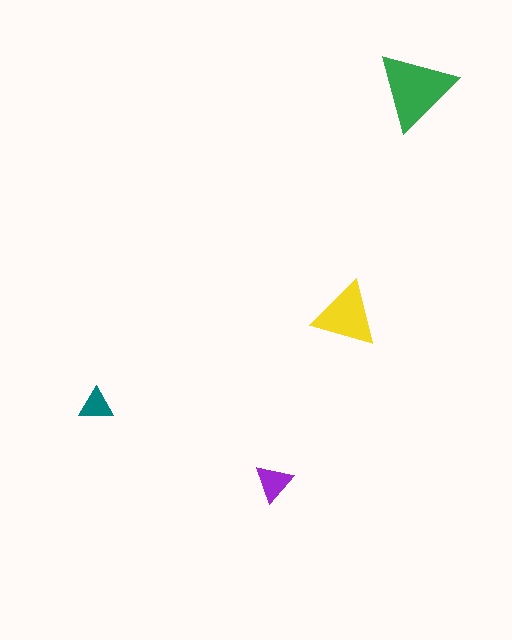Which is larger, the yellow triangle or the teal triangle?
The yellow one.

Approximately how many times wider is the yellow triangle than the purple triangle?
About 1.5 times wider.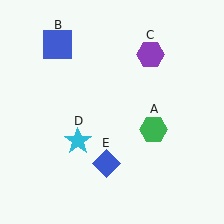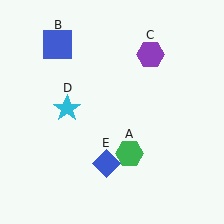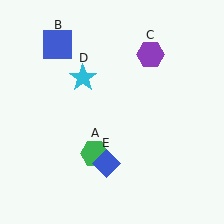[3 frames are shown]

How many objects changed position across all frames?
2 objects changed position: green hexagon (object A), cyan star (object D).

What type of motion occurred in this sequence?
The green hexagon (object A), cyan star (object D) rotated clockwise around the center of the scene.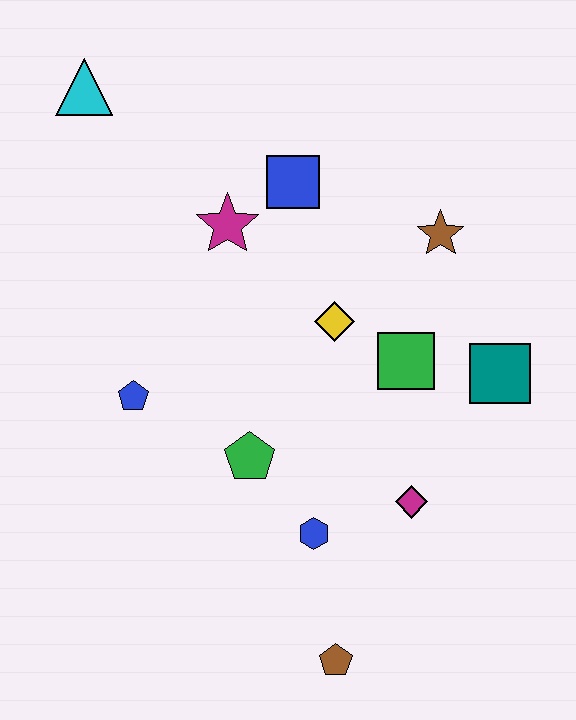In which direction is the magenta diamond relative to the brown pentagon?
The magenta diamond is above the brown pentagon.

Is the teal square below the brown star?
Yes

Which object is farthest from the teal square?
The cyan triangle is farthest from the teal square.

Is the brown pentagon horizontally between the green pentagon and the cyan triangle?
No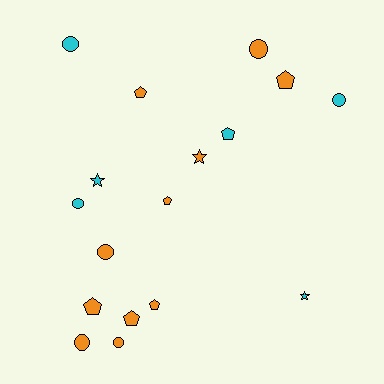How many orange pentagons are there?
There are 6 orange pentagons.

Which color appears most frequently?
Orange, with 11 objects.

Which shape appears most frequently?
Circle, with 7 objects.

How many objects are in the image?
There are 17 objects.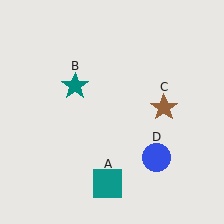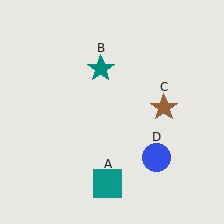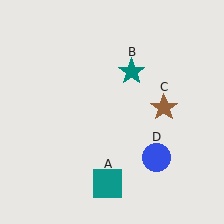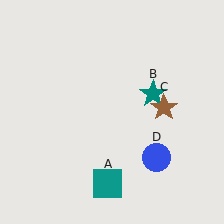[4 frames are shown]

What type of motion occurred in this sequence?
The teal star (object B) rotated clockwise around the center of the scene.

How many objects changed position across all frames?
1 object changed position: teal star (object B).